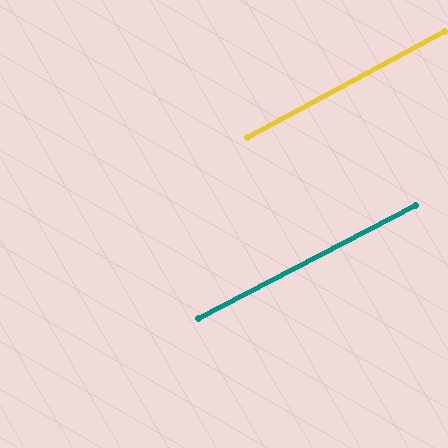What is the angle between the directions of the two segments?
Approximately 1 degree.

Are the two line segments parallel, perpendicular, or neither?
Parallel — their directions differ by only 0.7°.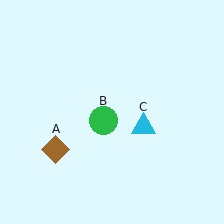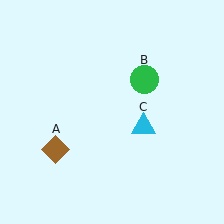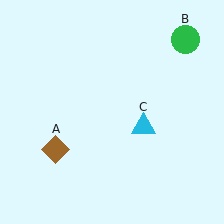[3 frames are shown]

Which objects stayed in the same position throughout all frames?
Brown diamond (object A) and cyan triangle (object C) remained stationary.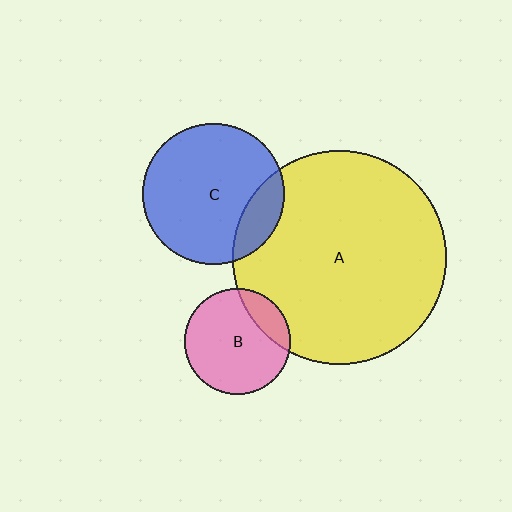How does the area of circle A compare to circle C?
Approximately 2.3 times.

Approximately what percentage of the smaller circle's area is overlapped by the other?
Approximately 20%.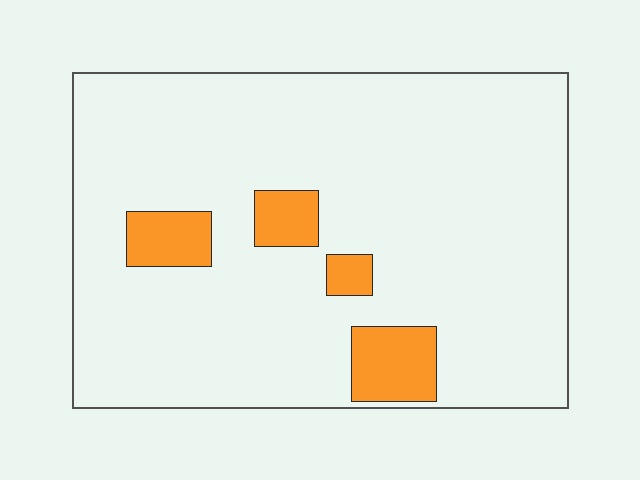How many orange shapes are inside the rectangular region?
4.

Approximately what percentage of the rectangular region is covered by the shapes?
Approximately 10%.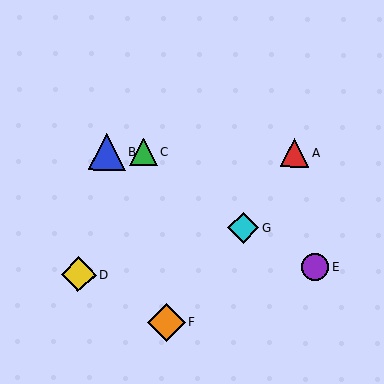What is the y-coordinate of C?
Object C is at y≈152.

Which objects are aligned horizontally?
Objects A, B, C are aligned horizontally.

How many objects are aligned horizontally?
3 objects (A, B, C) are aligned horizontally.